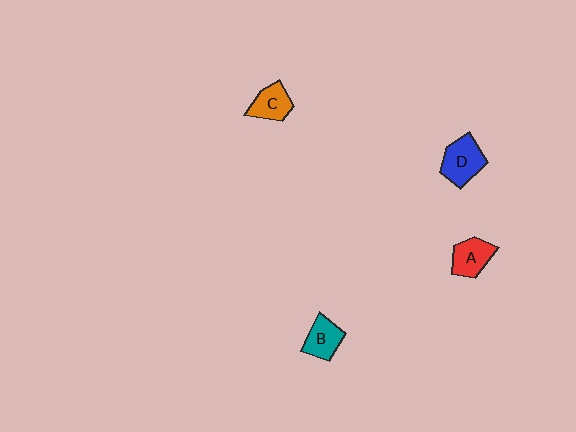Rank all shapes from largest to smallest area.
From largest to smallest: D (blue), A (red), B (teal), C (orange).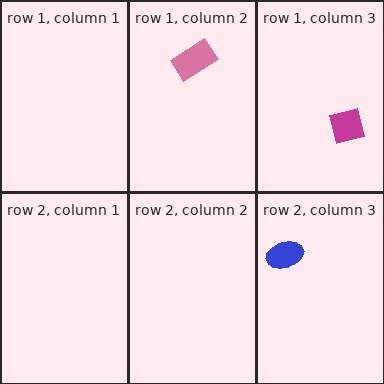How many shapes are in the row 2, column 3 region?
1.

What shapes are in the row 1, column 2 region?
The pink rectangle.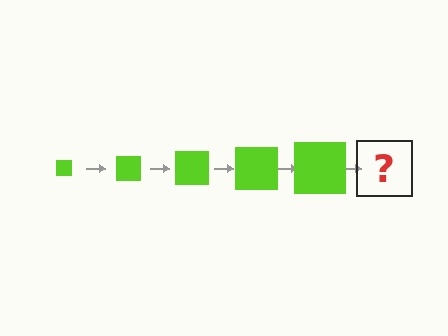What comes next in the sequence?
The next element should be a lime square, larger than the previous one.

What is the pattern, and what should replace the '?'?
The pattern is that the square gets progressively larger each step. The '?' should be a lime square, larger than the previous one.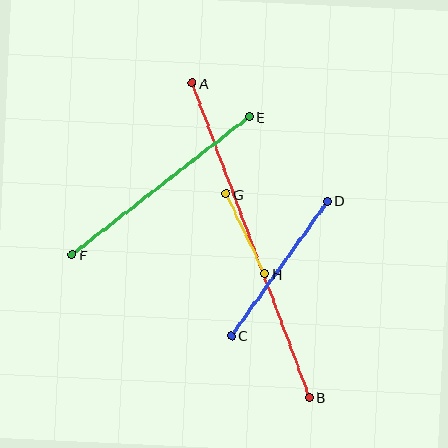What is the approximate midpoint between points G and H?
The midpoint is at approximately (246, 234) pixels.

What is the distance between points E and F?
The distance is approximately 224 pixels.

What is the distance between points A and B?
The distance is approximately 336 pixels.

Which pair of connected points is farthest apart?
Points A and B are farthest apart.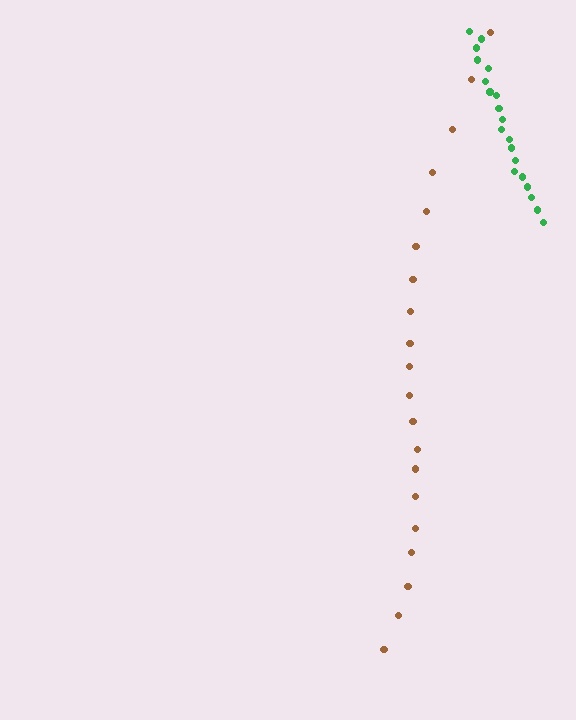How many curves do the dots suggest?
There are 2 distinct paths.